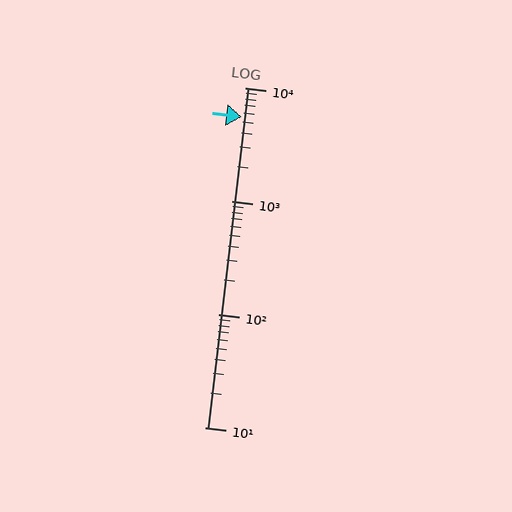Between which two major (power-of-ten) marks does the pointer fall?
The pointer is between 1000 and 10000.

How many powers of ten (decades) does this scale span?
The scale spans 3 decades, from 10 to 10000.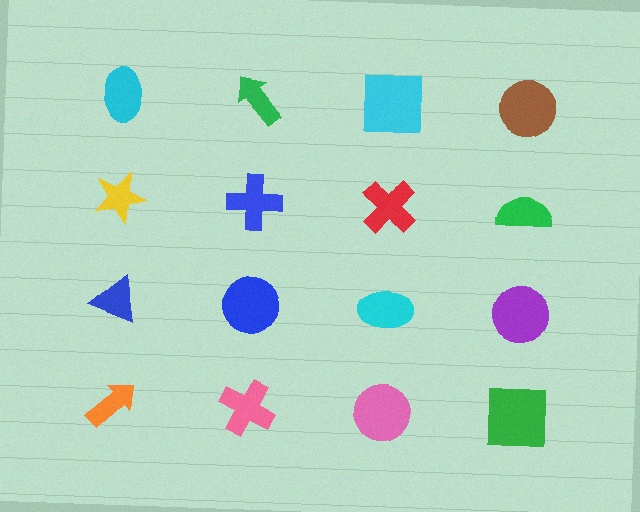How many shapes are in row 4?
4 shapes.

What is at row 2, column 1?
A yellow star.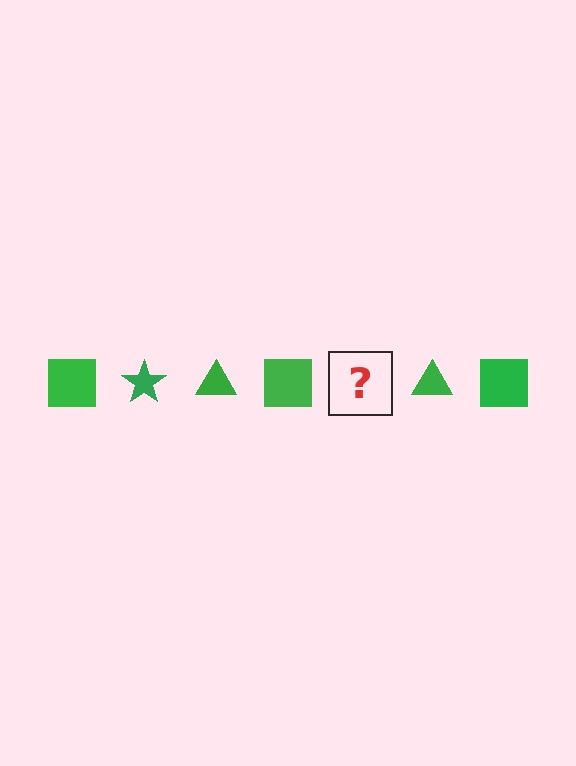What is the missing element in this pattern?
The missing element is a green star.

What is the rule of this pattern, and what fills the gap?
The rule is that the pattern cycles through square, star, triangle shapes in green. The gap should be filled with a green star.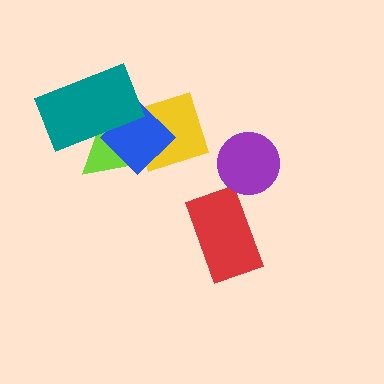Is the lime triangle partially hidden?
Yes, it is partially covered by another shape.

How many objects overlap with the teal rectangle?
2 objects overlap with the teal rectangle.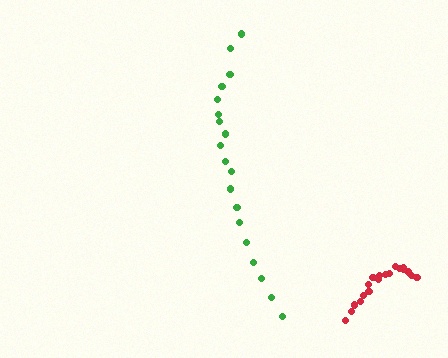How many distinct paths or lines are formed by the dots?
There are 2 distinct paths.